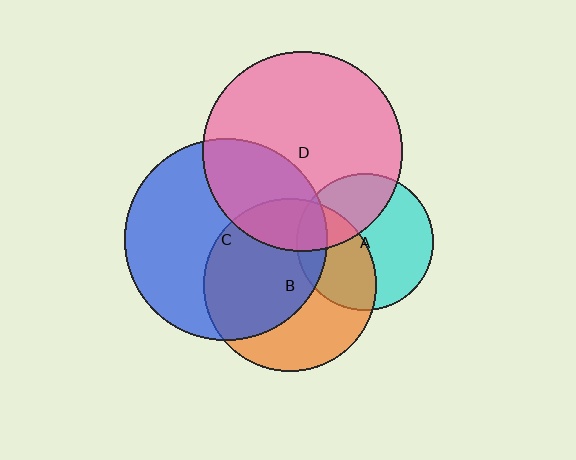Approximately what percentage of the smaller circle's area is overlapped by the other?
Approximately 15%.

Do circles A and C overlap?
Yes.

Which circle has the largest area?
Circle C (blue).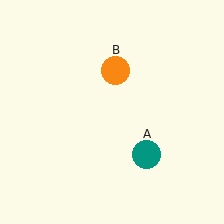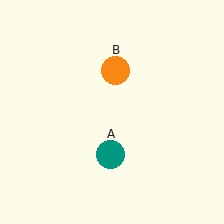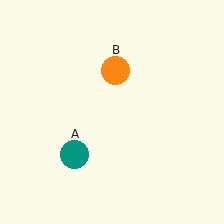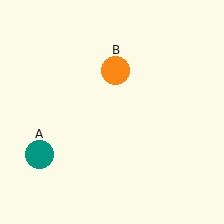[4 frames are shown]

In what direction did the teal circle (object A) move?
The teal circle (object A) moved left.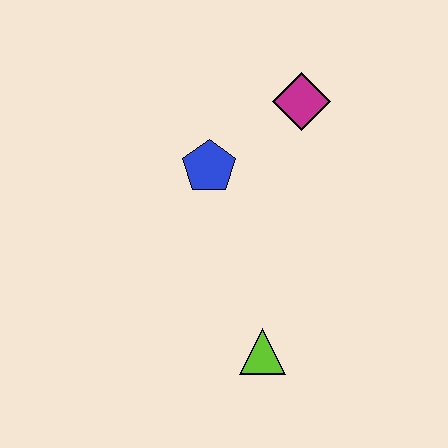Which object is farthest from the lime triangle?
The magenta diamond is farthest from the lime triangle.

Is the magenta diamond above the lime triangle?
Yes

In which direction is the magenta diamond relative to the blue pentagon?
The magenta diamond is to the right of the blue pentagon.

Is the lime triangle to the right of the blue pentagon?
Yes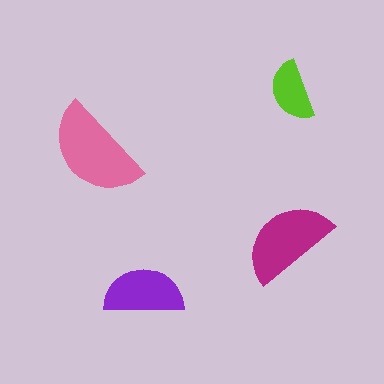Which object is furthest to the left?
The pink semicircle is leftmost.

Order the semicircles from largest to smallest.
the pink one, the magenta one, the purple one, the lime one.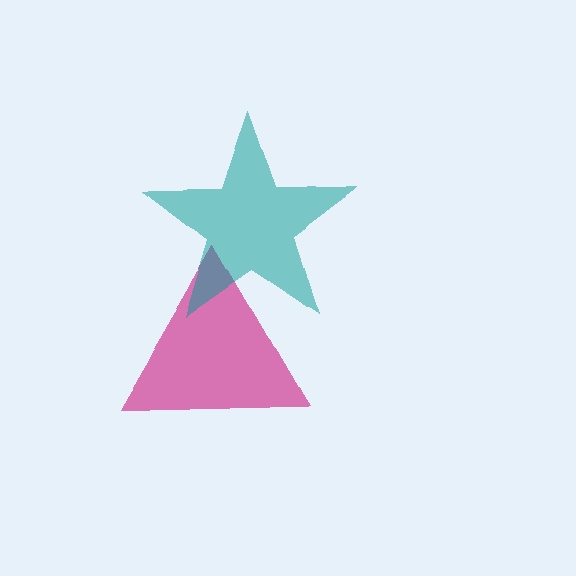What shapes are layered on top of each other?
The layered shapes are: a magenta triangle, a teal star.